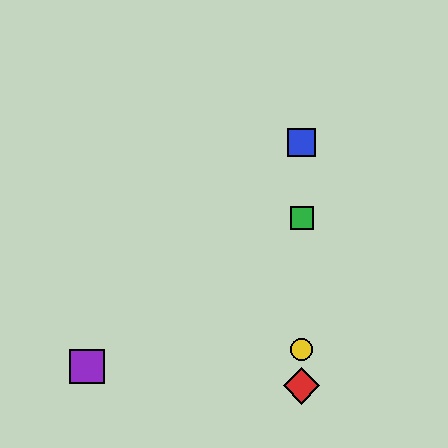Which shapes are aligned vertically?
The red diamond, the blue square, the green square, the yellow circle are aligned vertically.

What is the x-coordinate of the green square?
The green square is at x≈302.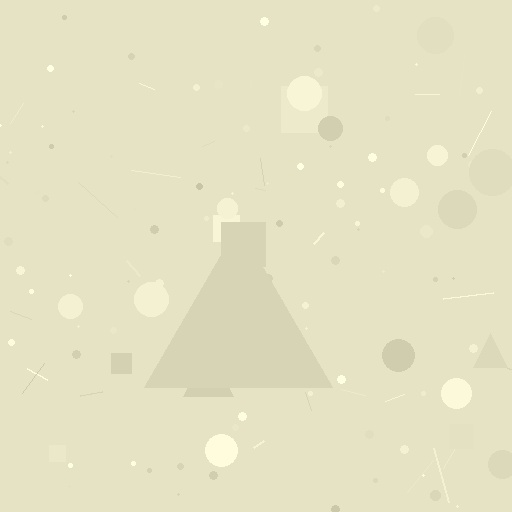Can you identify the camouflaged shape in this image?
The camouflaged shape is a triangle.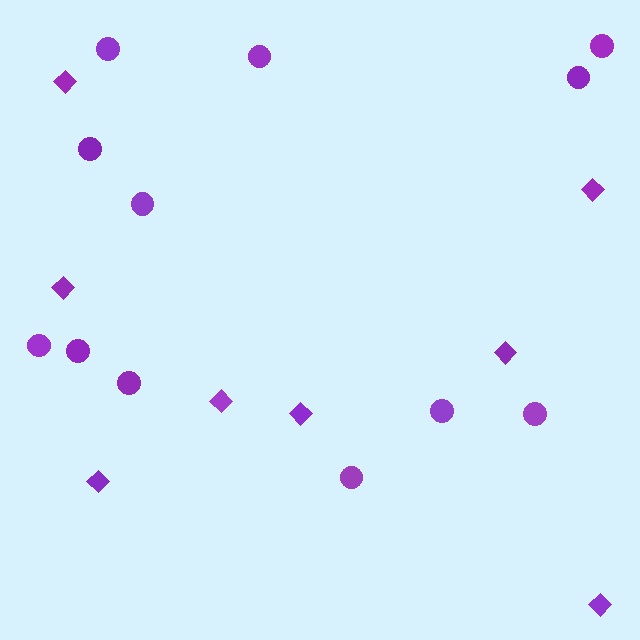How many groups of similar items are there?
There are 2 groups: one group of diamonds (8) and one group of circles (12).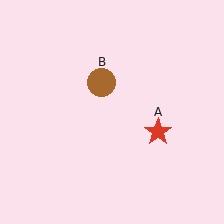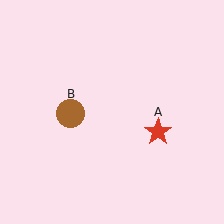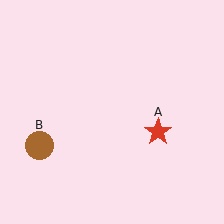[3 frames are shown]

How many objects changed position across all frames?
1 object changed position: brown circle (object B).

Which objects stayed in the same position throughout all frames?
Red star (object A) remained stationary.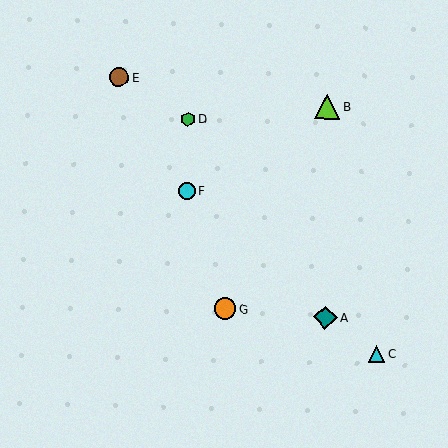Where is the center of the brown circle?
The center of the brown circle is at (119, 77).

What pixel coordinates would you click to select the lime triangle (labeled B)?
Click at (327, 106) to select the lime triangle B.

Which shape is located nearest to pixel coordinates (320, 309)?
The teal diamond (labeled A) at (325, 317) is nearest to that location.